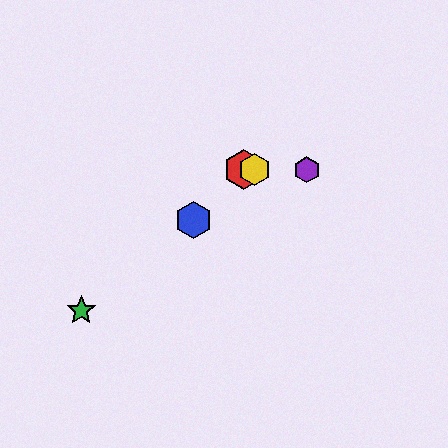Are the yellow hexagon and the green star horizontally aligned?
No, the yellow hexagon is at y≈170 and the green star is at y≈310.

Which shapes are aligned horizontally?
The red hexagon, the yellow hexagon, the purple hexagon are aligned horizontally.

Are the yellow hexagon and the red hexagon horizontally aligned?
Yes, both are at y≈170.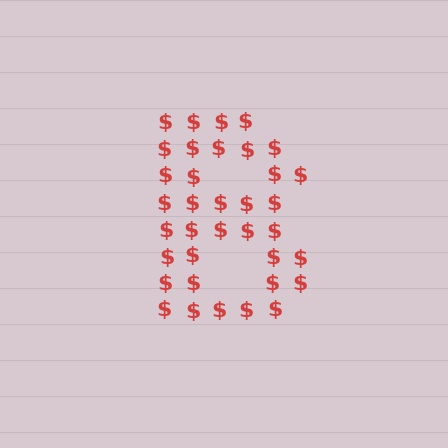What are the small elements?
The small elements are dollar signs.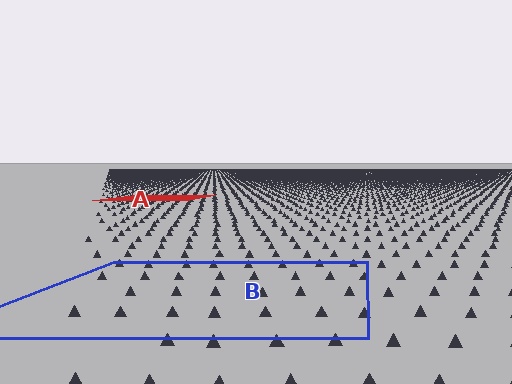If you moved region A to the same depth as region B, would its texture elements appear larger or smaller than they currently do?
They would appear larger. At a closer depth, the same texture elements are projected at a bigger on-screen size.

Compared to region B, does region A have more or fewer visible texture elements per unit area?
Region A has more texture elements per unit area — they are packed more densely because it is farther away.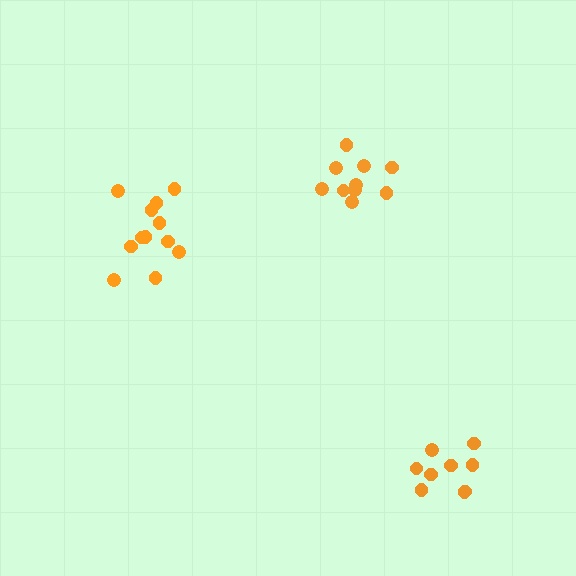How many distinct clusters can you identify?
There are 3 distinct clusters.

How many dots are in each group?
Group 1: 10 dots, Group 2: 9 dots, Group 3: 12 dots (31 total).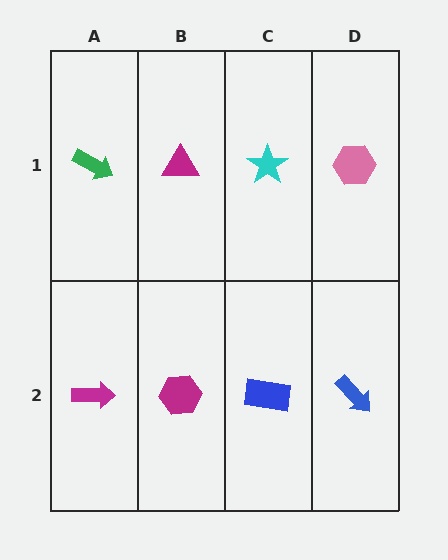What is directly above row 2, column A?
A green arrow.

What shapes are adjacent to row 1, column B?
A magenta hexagon (row 2, column B), a green arrow (row 1, column A), a cyan star (row 1, column C).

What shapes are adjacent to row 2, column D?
A pink hexagon (row 1, column D), a blue rectangle (row 2, column C).